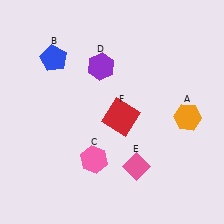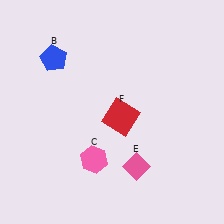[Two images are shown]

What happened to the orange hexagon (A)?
The orange hexagon (A) was removed in Image 2. It was in the bottom-right area of Image 1.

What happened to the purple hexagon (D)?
The purple hexagon (D) was removed in Image 2. It was in the top-left area of Image 1.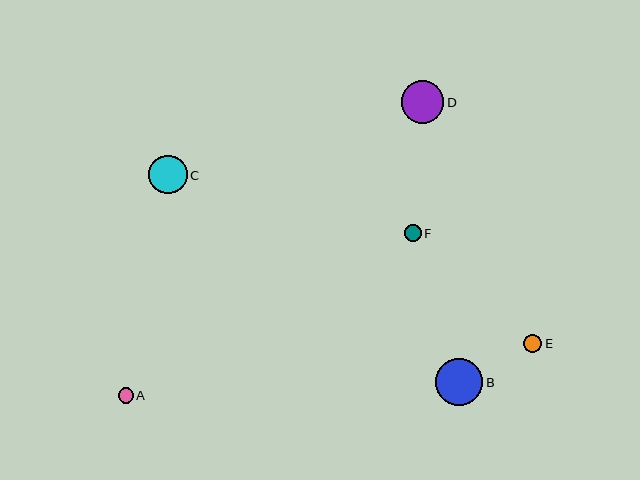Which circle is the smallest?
Circle A is the smallest with a size of approximately 15 pixels.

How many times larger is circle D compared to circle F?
Circle D is approximately 2.6 times the size of circle F.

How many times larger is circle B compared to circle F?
Circle B is approximately 2.9 times the size of circle F.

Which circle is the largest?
Circle B is the largest with a size of approximately 47 pixels.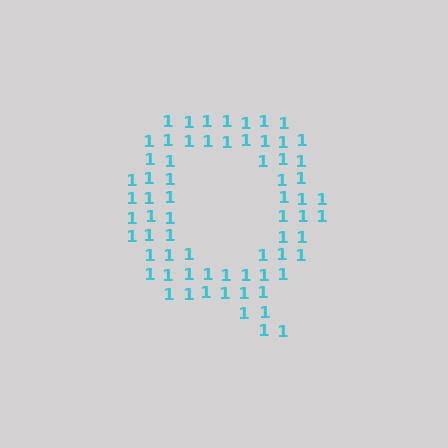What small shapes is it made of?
It is made of small digit 1's.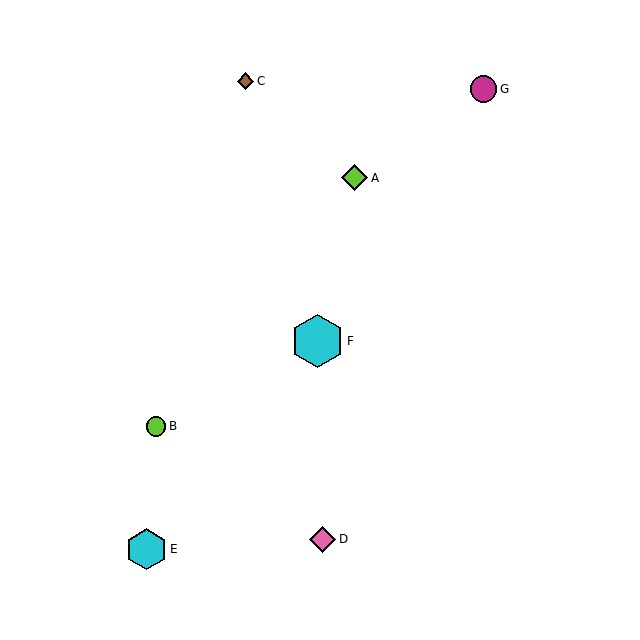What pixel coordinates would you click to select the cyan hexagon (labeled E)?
Click at (146, 549) to select the cyan hexagon E.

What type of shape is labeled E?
Shape E is a cyan hexagon.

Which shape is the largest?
The cyan hexagon (labeled F) is the largest.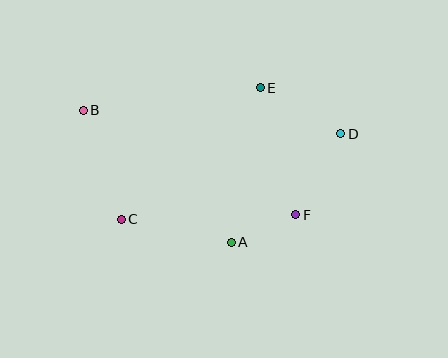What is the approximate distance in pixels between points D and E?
The distance between D and E is approximately 93 pixels.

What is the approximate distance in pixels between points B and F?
The distance between B and F is approximately 237 pixels.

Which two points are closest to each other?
Points A and F are closest to each other.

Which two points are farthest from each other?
Points B and D are farthest from each other.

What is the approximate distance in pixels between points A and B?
The distance between A and B is approximately 198 pixels.